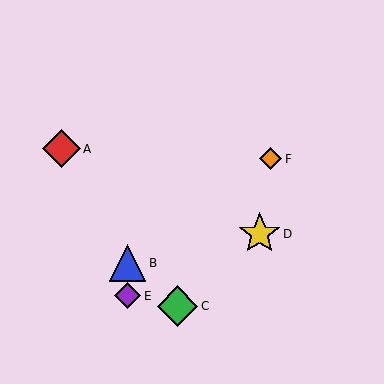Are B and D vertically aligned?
No, B is at x≈128 and D is at x≈260.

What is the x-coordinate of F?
Object F is at x≈271.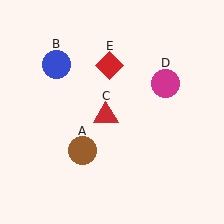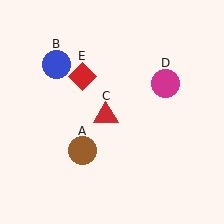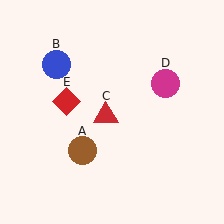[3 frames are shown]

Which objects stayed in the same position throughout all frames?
Brown circle (object A) and blue circle (object B) and red triangle (object C) and magenta circle (object D) remained stationary.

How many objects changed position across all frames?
1 object changed position: red diamond (object E).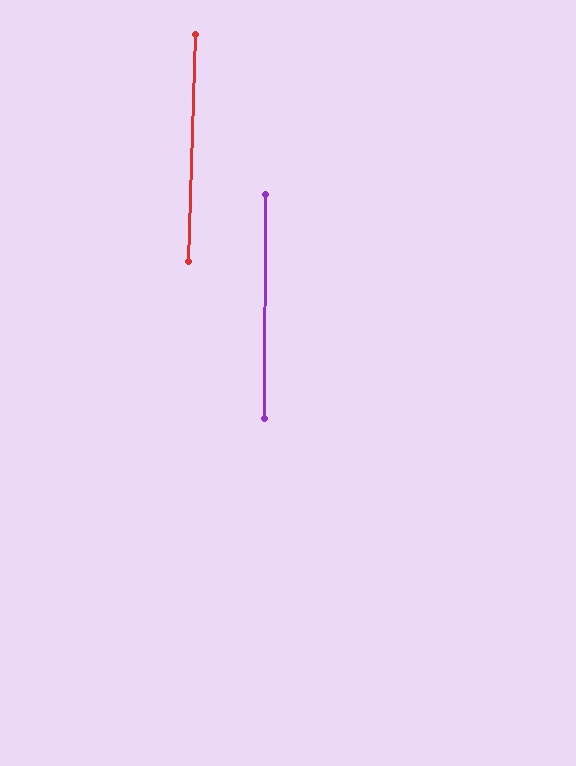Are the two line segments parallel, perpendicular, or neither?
Parallel — their directions differ by only 1.3°.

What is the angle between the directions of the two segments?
Approximately 1 degree.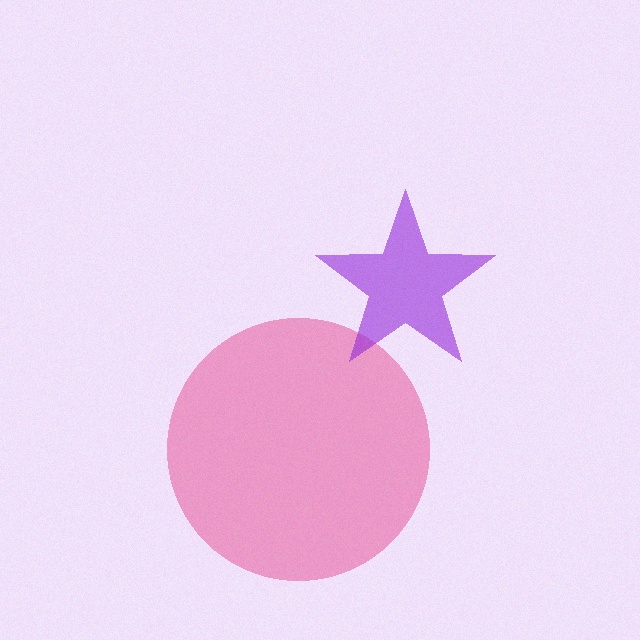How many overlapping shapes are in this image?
There are 2 overlapping shapes in the image.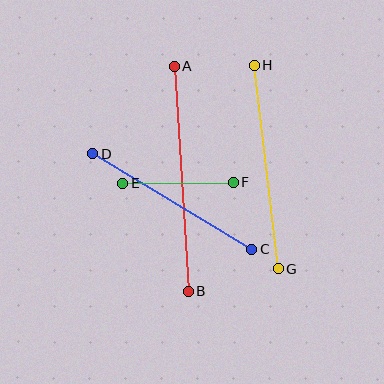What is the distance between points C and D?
The distance is approximately 185 pixels.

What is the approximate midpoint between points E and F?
The midpoint is at approximately (178, 183) pixels.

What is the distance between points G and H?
The distance is approximately 205 pixels.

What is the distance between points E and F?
The distance is approximately 110 pixels.